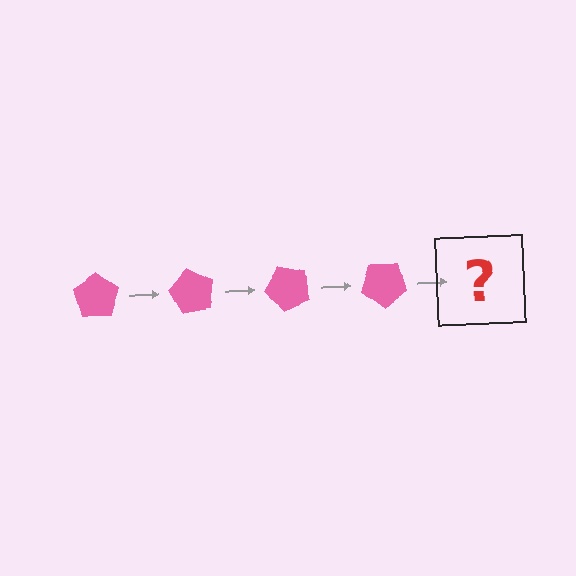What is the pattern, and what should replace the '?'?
The pattern is that the pentagon rotates 60 degrees each step. The '?' should be a pink pentagon rotated 240 degrees.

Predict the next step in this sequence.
The next step is a pink pentagon rotated 240 degrees.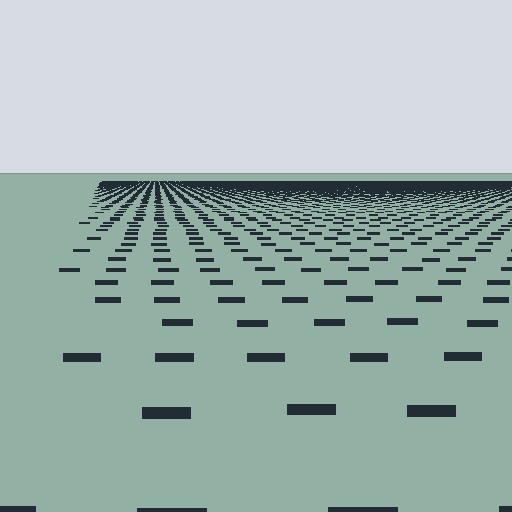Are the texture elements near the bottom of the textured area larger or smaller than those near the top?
Larger. Near the bottom, elements are closer to the viewer and appear at a bigger on-screen size.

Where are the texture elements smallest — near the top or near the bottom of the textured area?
Near the top.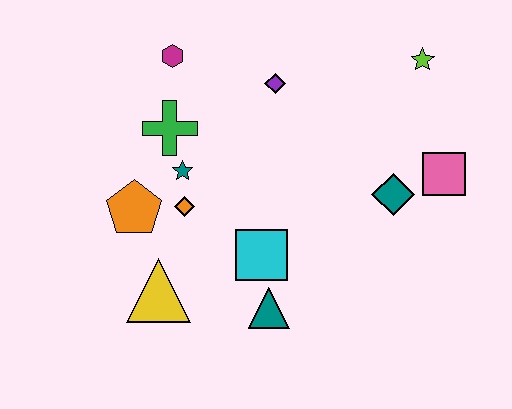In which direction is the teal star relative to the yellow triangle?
The teal star is above the yellow triangle.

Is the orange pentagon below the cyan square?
No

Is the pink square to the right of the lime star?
Yes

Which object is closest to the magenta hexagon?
The green cross is closest to the magenta hexagon.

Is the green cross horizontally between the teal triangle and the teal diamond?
No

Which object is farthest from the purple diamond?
The yellow triangle is farthest from the purple diamond.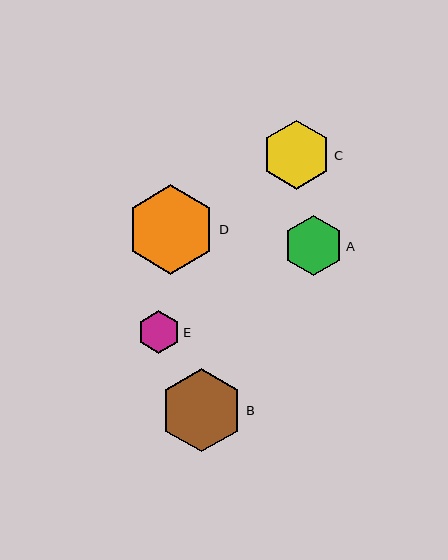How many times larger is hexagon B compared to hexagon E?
Hexagon B is approximately 1.9 times the size of hexagon E.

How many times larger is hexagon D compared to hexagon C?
Hexagon D is approximately 1.3 times the size of hexagon C.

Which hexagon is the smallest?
Hexagon E is the smallest with a size of approximately 43 pixels.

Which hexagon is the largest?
Hexagon D is the largest with a size of approximately 90 pixels.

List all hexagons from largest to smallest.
From largest to smallest: D, B, C, A, E.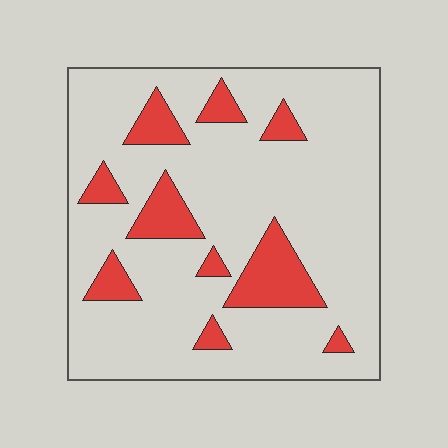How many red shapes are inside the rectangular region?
10.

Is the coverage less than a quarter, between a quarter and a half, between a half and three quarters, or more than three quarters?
Less than a quarter.